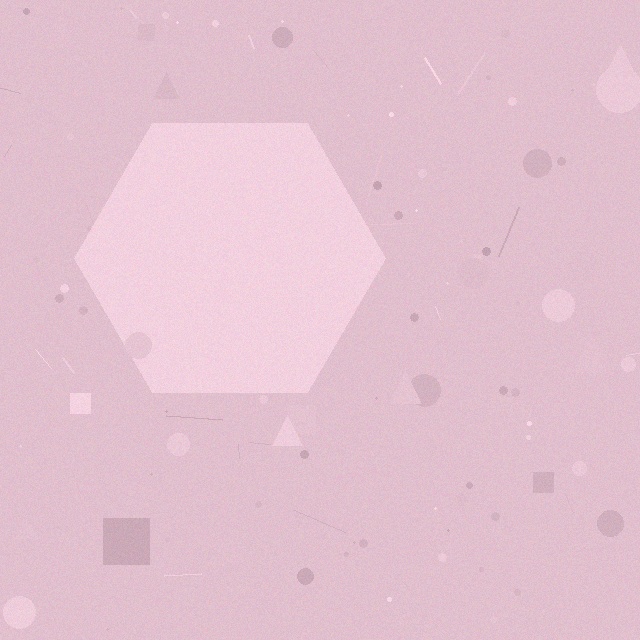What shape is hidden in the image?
A hexagon is hidden in the image.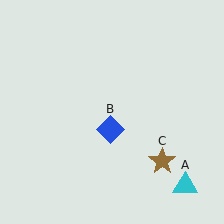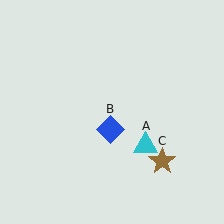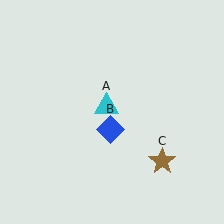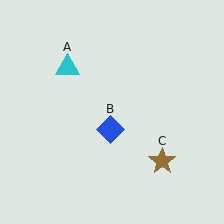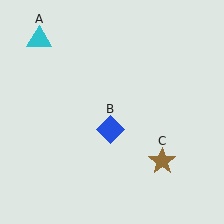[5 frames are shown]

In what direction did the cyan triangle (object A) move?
The cyan triangle (object A) moved up and to the left.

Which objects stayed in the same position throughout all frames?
Blue diamond (object B) and brown star (object C) remained stationary.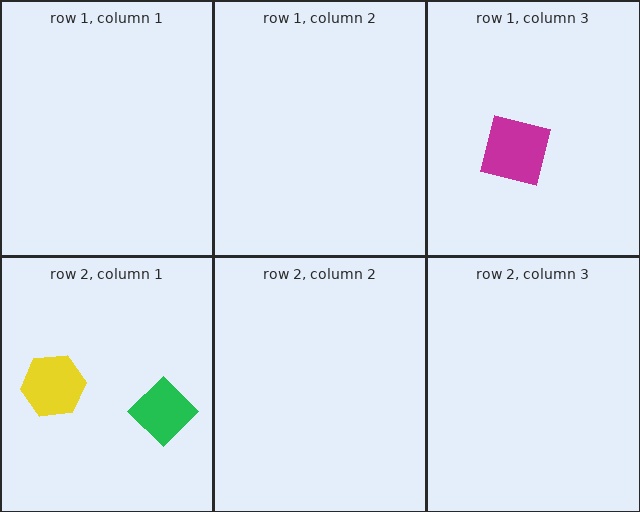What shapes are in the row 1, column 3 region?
The magenta square.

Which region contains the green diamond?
The row 2, column 1 region.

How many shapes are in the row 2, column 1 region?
2.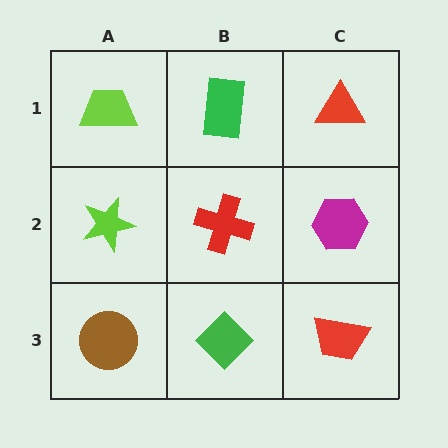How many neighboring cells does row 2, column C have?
3.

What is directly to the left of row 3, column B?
A brown circle.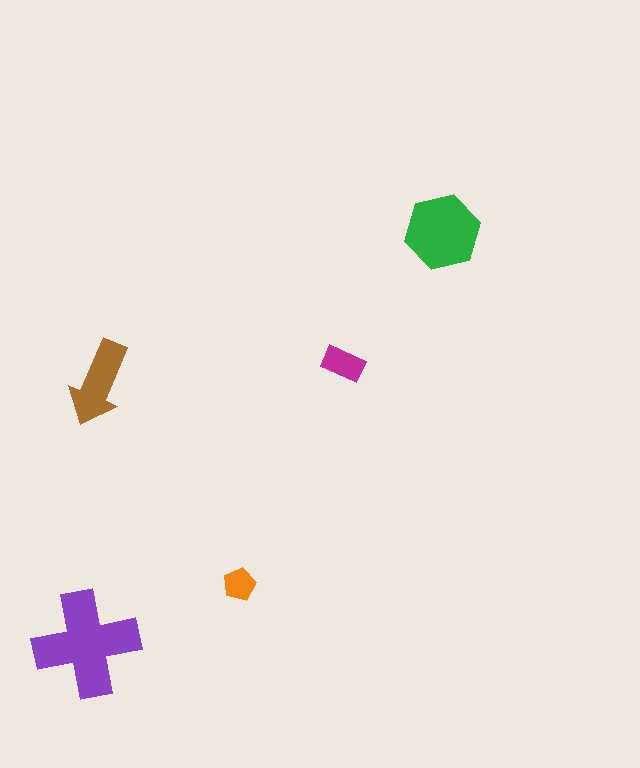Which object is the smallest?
The orange pentagon.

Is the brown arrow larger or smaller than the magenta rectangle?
Larger.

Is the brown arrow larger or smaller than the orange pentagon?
Larger.